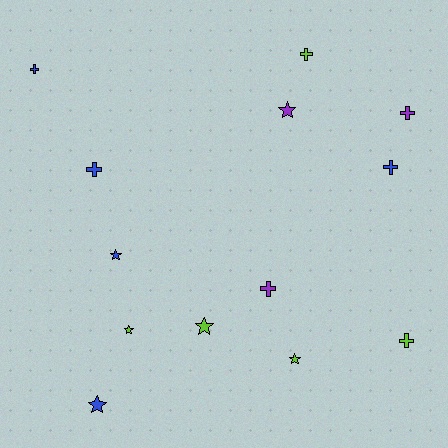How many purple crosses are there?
There are 2 purple crosses.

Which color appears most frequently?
Lime, with 5 objects.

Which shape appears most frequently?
Cross, with 7 objects.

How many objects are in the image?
There are 13 objects.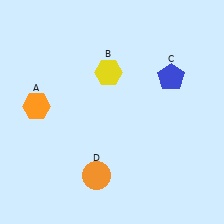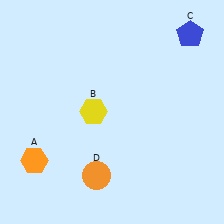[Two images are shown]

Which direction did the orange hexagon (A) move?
The orange hexagon (A) moved down.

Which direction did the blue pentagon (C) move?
The blue pentagon (C) moved up.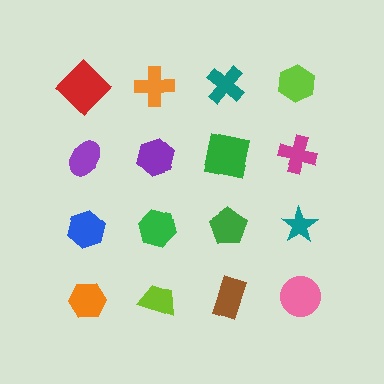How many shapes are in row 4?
4 shapes.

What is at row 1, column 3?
A teal cross.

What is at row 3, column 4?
A teal star.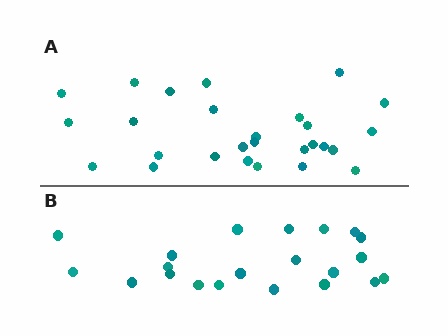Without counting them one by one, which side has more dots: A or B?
Region A (the top region) has more dots.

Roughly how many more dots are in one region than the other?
Region A has about 6 more dots than region B.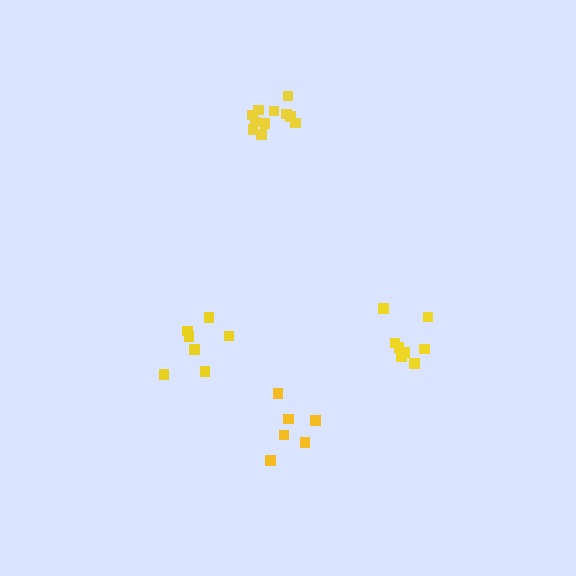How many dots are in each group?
Group 1: 7 dots, Group 2: 8 dots, Group 3: 6 dots, Group 4: 12 dots (33 total).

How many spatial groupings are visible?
There are 4 spatial groupings.